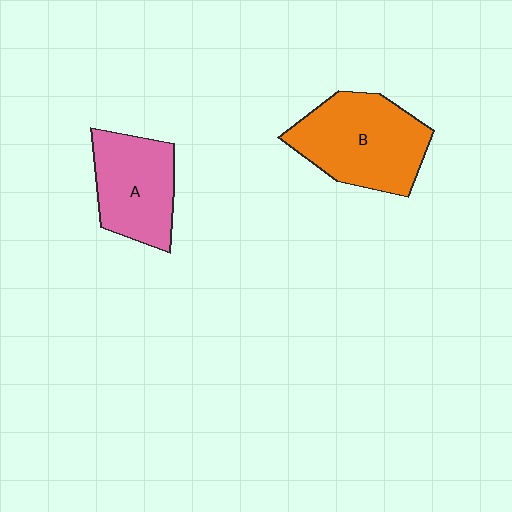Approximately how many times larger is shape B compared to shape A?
Approximately 1.3 times.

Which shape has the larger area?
Shape B (orange).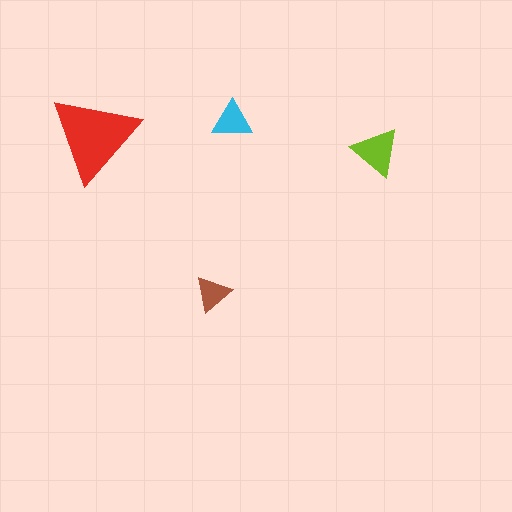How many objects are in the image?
There are 4 objects in the image.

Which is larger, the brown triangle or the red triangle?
The red one.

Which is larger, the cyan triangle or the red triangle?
The red one.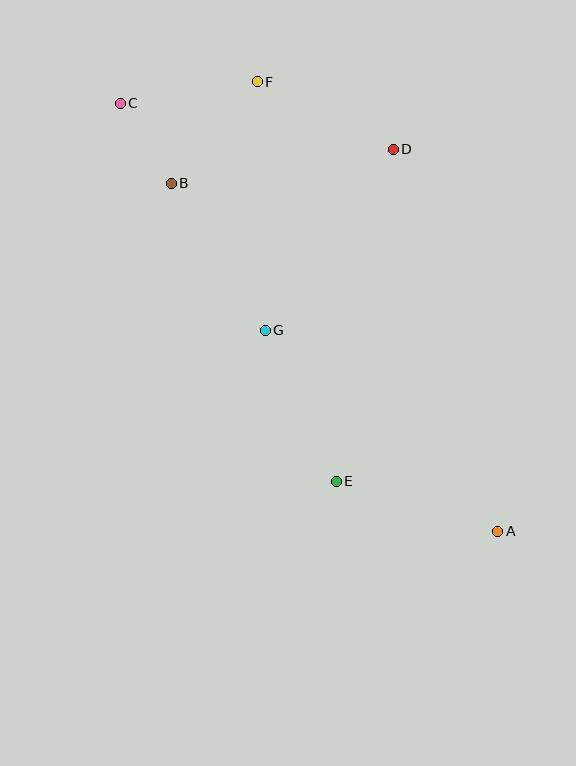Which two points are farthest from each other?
Points A and C are farthest from each other.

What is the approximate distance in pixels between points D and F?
The distance between D and F is approximately 152 pixels.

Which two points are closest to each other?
Points B and C are closest to each other.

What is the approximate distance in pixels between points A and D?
The distance between A and D is approximately 396 pixels.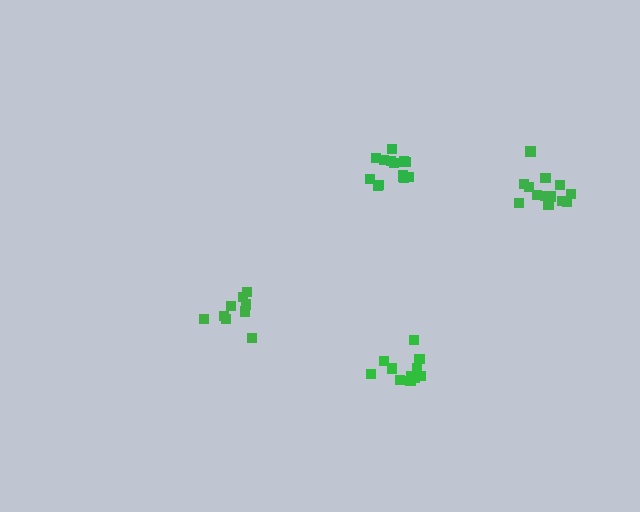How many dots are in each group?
Group 1: 11 dots, Group 2: 14 dots, Group 3: 14 dots, Group 4: 9 dots (48 total).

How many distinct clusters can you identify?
There are 4 distinct clusters.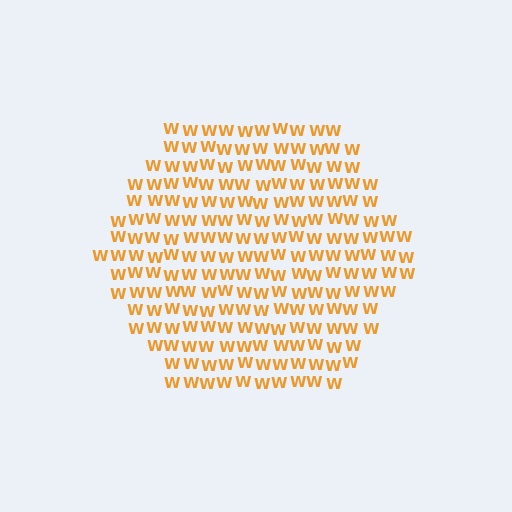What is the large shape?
The large shape is a hexagon.